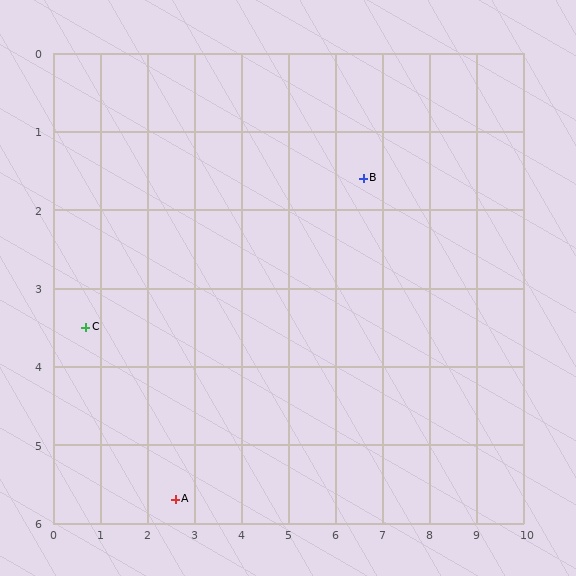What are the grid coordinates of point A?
Point A is at approximately (2.6, 5.7).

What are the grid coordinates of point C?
Point C is at approximately (0.7, 3.5).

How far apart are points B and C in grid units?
Points B and C are about 6.2 grid units apart.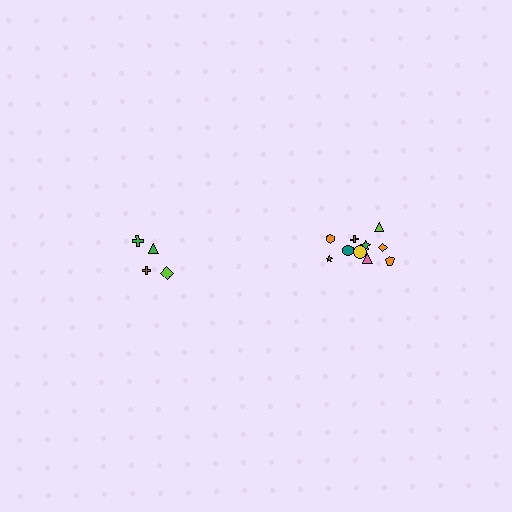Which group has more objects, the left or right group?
The right group.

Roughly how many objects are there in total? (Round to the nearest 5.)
Roughly 15 objects in total.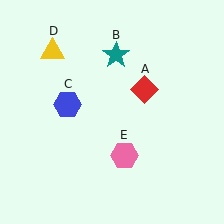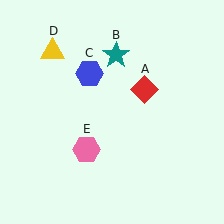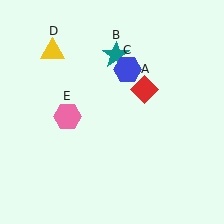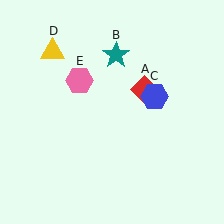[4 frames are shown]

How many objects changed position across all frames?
2 objects changed position: blue hexagon (object C), pink hexagon (object E).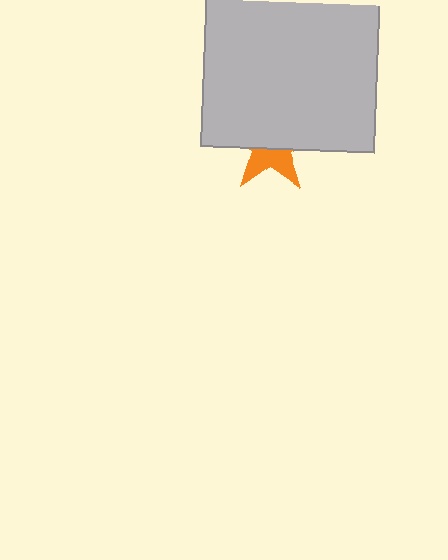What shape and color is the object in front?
The object in front is a light gray rectangle.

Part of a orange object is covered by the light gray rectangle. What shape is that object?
It is a star.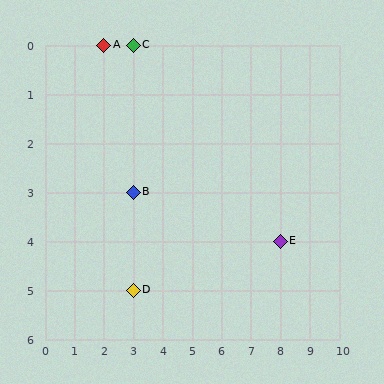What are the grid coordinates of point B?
Point B is at grid coordinates (3, 3).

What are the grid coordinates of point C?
Point C is at grid coordinates (3, 0).